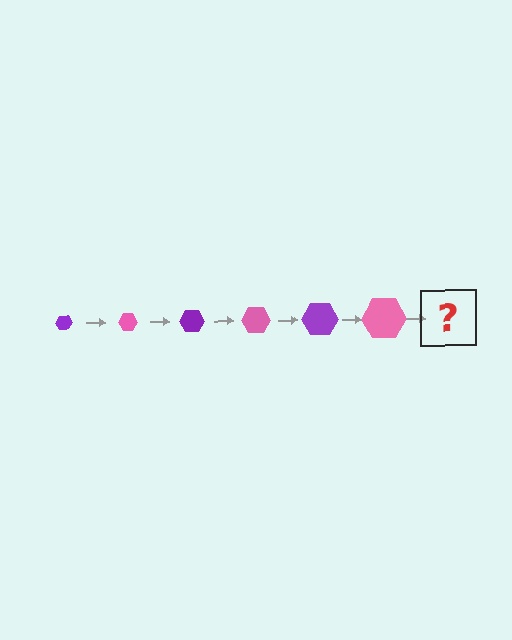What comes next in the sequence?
The next element should be a purple hexagon, larger than the previous one.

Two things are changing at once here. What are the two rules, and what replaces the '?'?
The two rules are that the hexagon grows larger each step and the color cycles through purple and pink. The '?' should be a purple hexagon, larger than the previous one.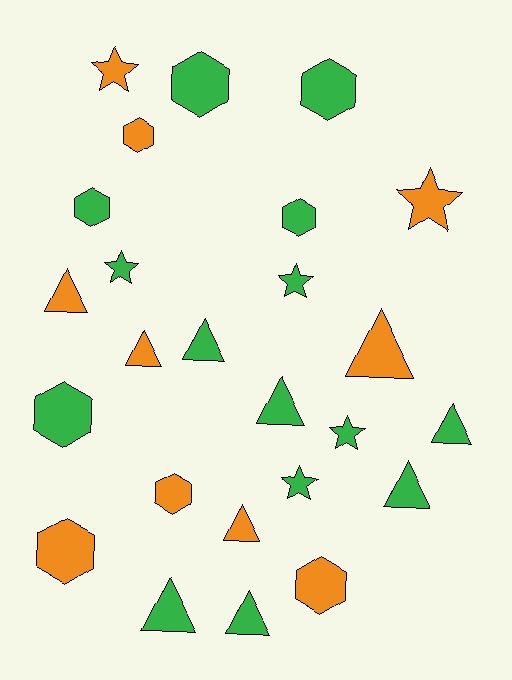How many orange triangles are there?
There are 4 orange triangles.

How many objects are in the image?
There are 25 objects.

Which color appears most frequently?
Green, with 15 objects.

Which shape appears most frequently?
Triangle, with 10 objects.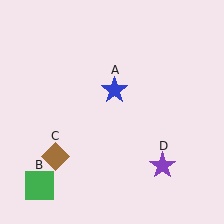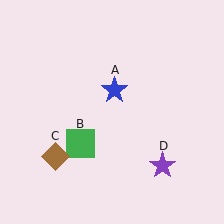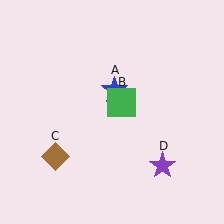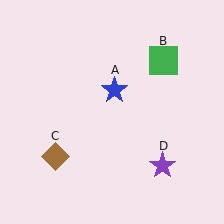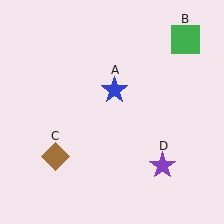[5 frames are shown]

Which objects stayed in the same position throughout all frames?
Blue star (object A) and brown diamond (object C) and purple star (object D) remained stationary.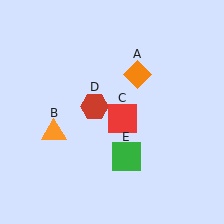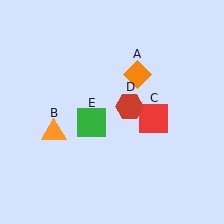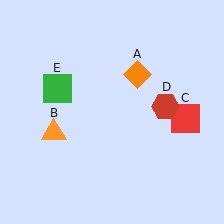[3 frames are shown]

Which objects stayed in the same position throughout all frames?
Orange diamond (object A) and orange triangle (object B) remained stationary.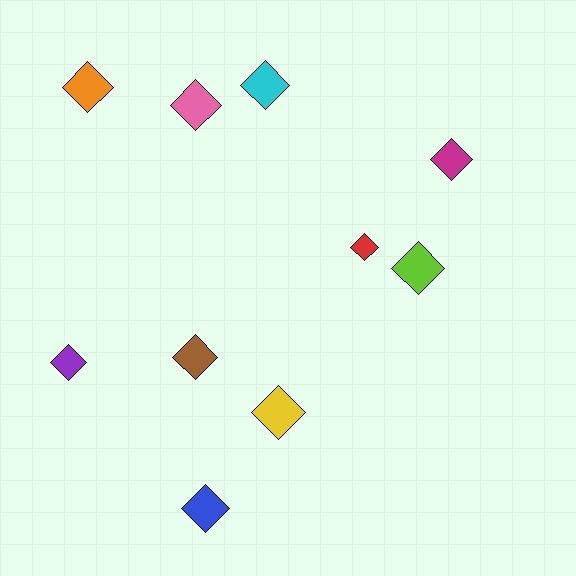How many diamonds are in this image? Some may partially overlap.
There are 10 diamonds.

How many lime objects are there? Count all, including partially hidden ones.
There is 1 lime object.